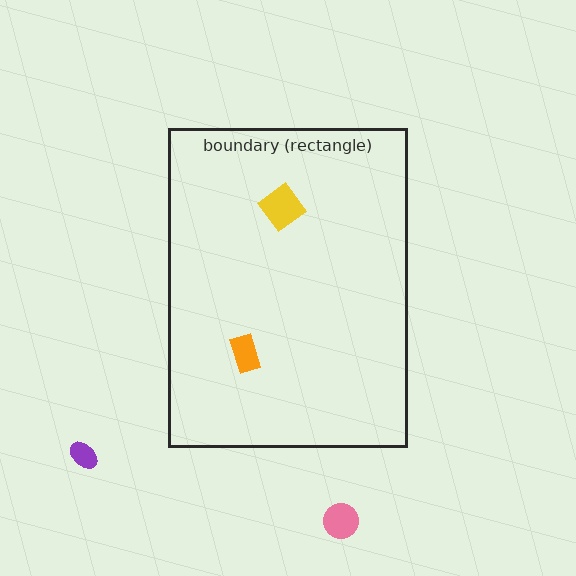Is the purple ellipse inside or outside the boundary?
Outside.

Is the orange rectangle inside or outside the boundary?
Inside.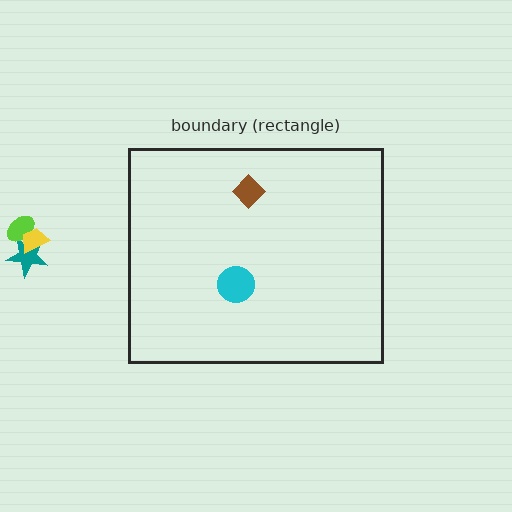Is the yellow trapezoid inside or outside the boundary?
Outside.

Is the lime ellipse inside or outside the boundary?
Outside.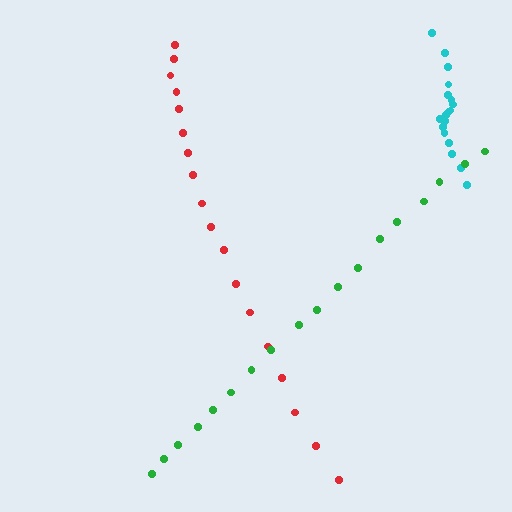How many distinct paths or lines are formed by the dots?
There are 3 distinct paths.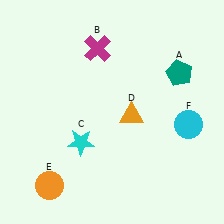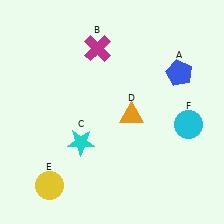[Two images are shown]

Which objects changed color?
A changed from teal to blue. E changed from orange to yellow.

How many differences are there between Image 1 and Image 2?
There are 2 differences between the two images.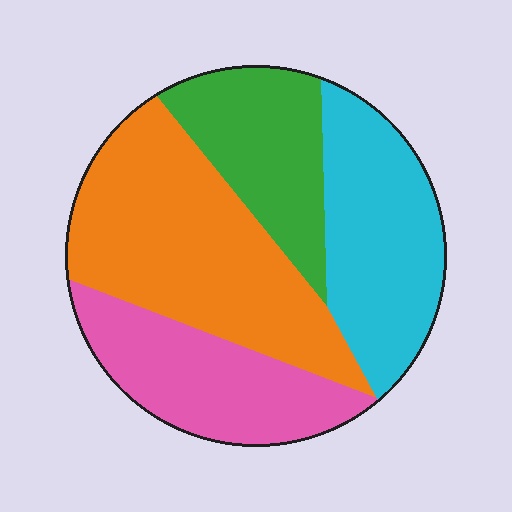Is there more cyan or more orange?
Orange.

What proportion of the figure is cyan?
Cyan takes up about one quarter (1/4) of the figure.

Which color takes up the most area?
Orange, at roughly 35%.